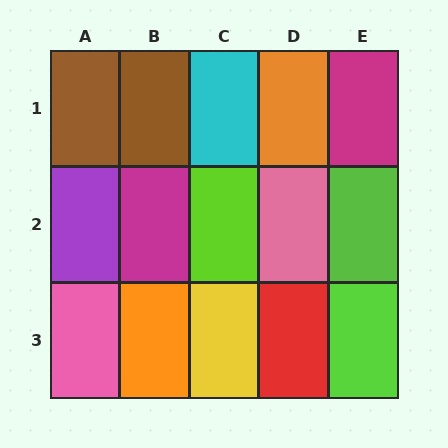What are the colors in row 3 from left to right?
Pink, orange, yellow, red, lime.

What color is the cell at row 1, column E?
Magenta.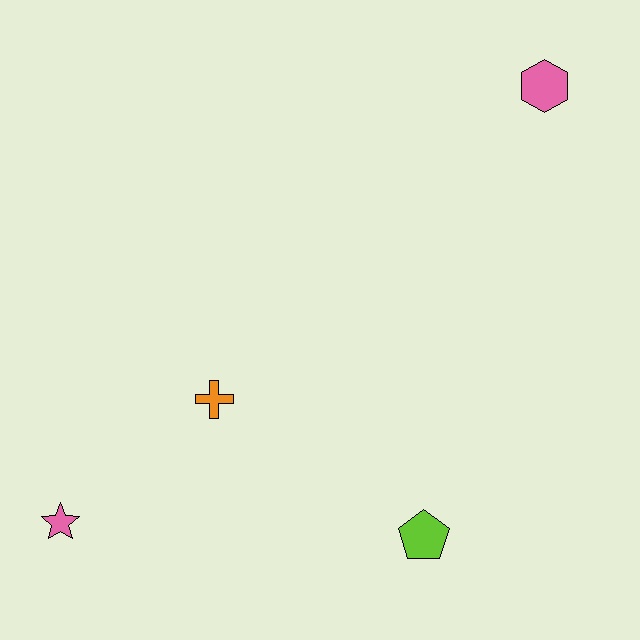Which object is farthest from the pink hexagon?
The pink star is farthest from the pink hexagon.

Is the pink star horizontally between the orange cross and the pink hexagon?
No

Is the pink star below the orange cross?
Yes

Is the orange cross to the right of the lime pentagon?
No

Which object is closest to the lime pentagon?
The orange cross is closest to the lime pentagon.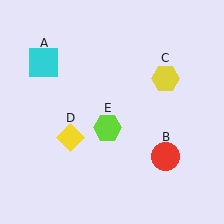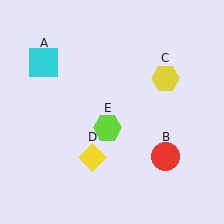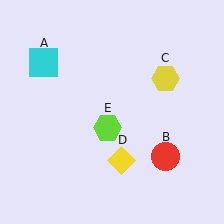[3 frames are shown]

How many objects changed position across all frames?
1 object changed position: yellow diamond (object D).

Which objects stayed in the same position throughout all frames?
Cyan square (object A) and red circle (object B) and yellow hexagon (object C) and lime hexagon (object E) remained stationary.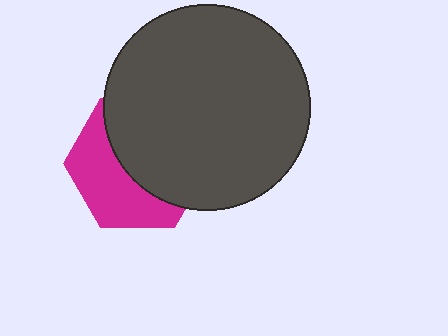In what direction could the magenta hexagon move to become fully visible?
The magenta hexagon could move toward the lower-left. That would shift it out from behind the dark gray circle entirely.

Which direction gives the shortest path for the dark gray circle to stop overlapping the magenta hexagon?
Moving toward the upper-right gives the shortest separation.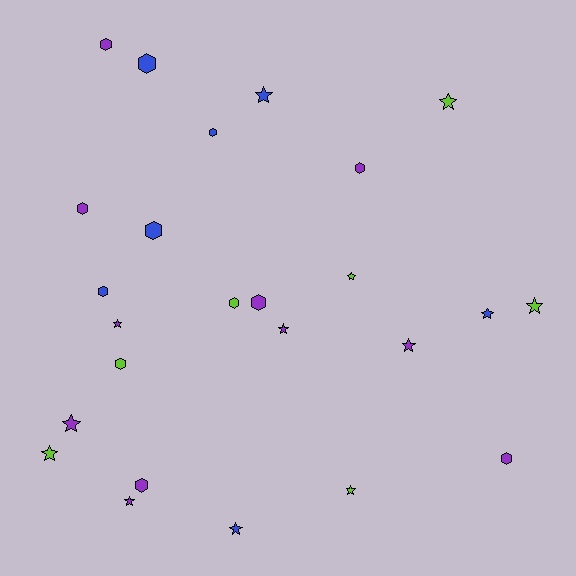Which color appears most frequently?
Purple, with 11 objects.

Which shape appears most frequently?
Star, with 13 objects.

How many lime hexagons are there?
There are 2 lime hexagons.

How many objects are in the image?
There are 25 objects.